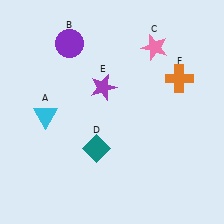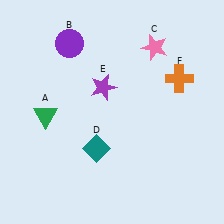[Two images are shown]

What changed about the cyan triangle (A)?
In Image 1, A is cyan. In Image 2, it changed to green.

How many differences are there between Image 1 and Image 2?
There is 1 difference between the two images.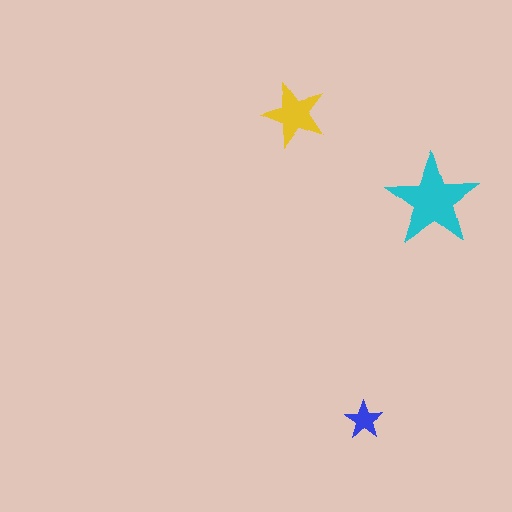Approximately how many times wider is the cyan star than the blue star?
About 2.5 times wider.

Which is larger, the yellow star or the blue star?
The yellow one.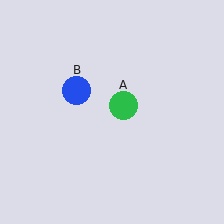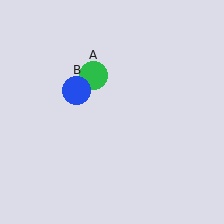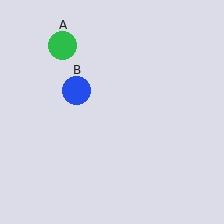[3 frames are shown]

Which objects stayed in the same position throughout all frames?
Blue circle (object B) remained stationary.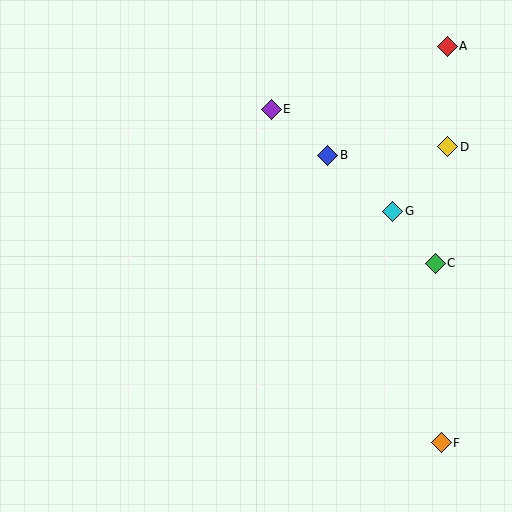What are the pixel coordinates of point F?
Point F is at (441, 443).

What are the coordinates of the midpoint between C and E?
The midpoint between C and E is at (353, 186).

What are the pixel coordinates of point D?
Point D is at (448, 147).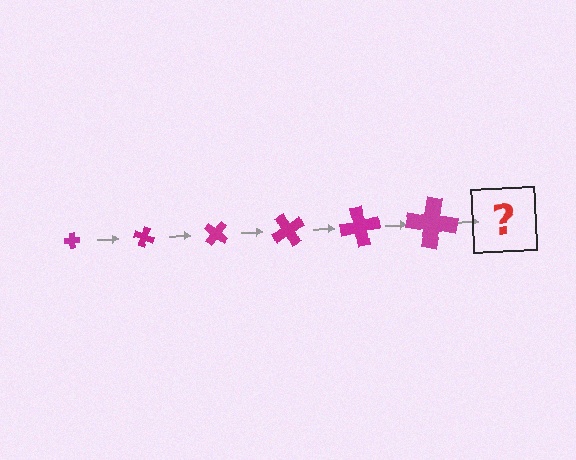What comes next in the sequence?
The next element should be a cross, larger than the previous one and rotated 120 degrees from the start.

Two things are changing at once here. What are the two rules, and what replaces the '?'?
The two rules are that the cross grows larger each step and it rotates 20 degrees each step. The '?' should be a cross, larger than the previous one and rotated 120 degrees from the start.